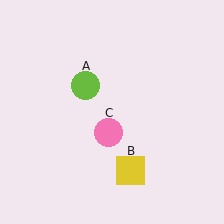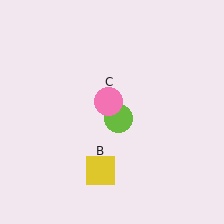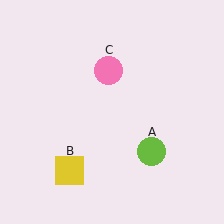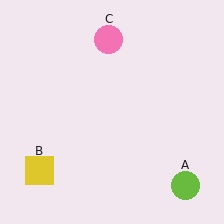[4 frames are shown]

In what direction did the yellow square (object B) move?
The yellow square (object B) moved left.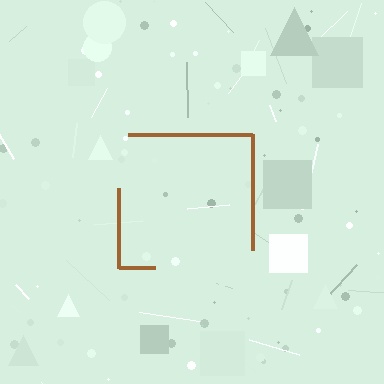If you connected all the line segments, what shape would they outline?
They would outline a square.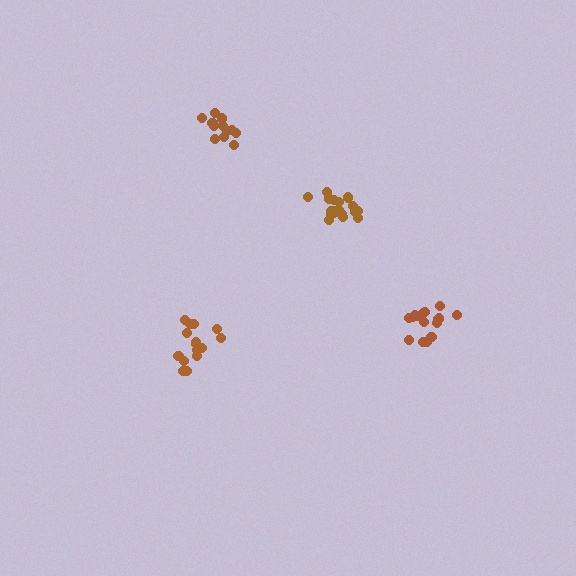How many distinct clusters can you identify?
There are 4 distinct clusters.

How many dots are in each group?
Group 1: 19 dots, Group 2: 13 dots, Group 3: 15 dots, Group 4: 16 dots (63 total).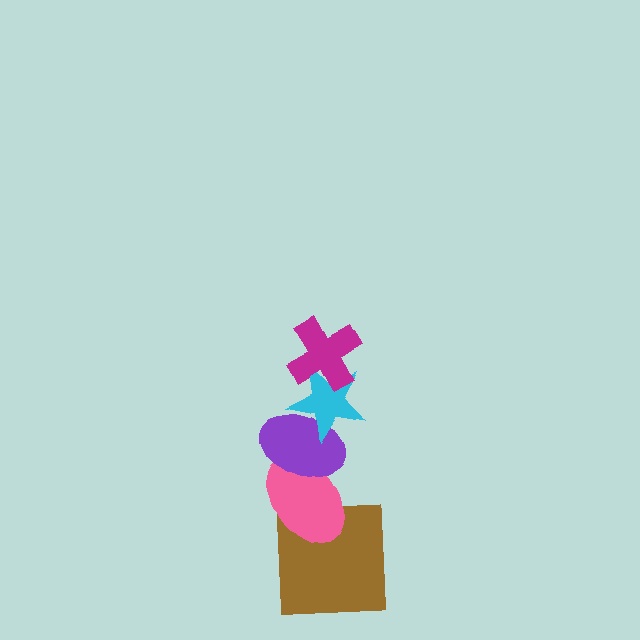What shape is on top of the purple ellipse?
The cyan star is on top of the purple ellipse.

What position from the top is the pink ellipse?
The pink ellipse is 4th from the top.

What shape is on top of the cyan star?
The magenta cross is on top of the cyan star.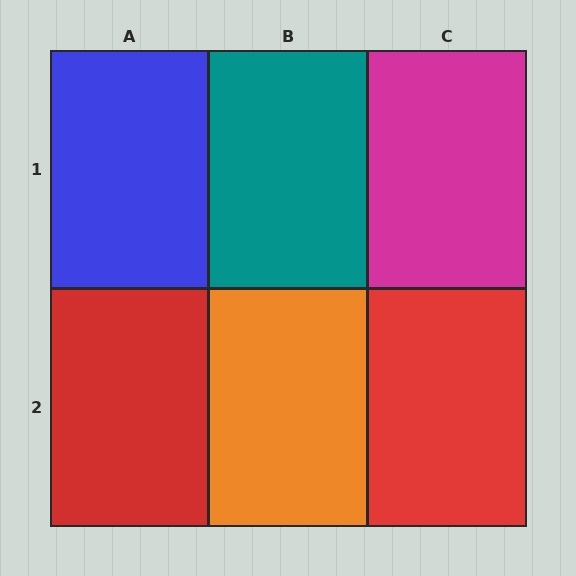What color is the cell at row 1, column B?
Teal.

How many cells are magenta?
1 cell is magenta.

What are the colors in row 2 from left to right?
Red, orange, red.